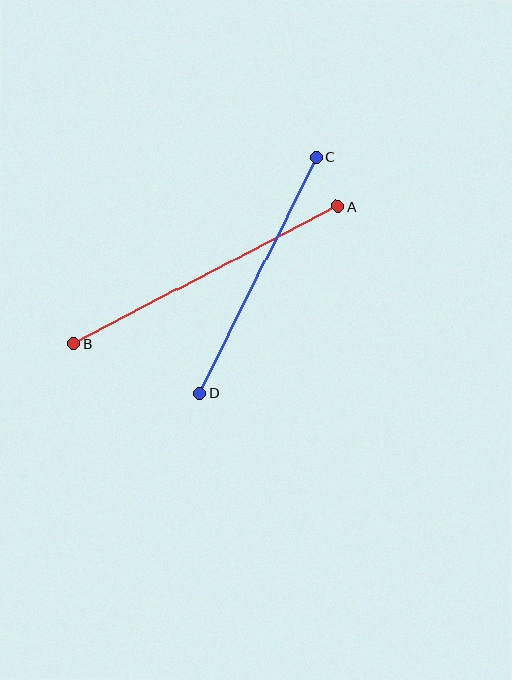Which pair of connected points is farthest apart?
Points A and B are farthest apart.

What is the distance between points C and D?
The distance is approximately 263 pixels.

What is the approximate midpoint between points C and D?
The midpoint is at approximately (258, 275) pixels.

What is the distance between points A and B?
The distance is approximately 297 pixels.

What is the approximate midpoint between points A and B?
The midpoint is at approximately (206, 275) pixels.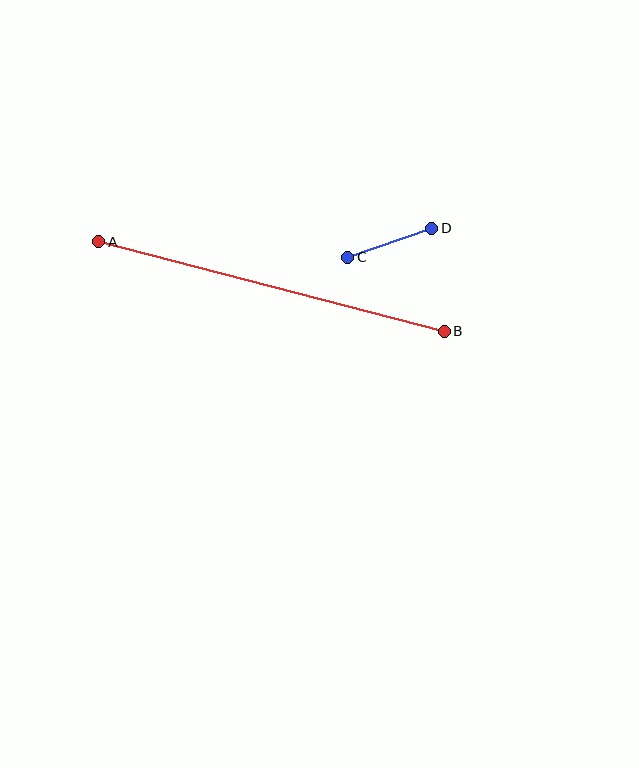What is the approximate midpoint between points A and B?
The midpoint is at approximately (271, 286) pixels.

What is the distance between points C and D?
The distance is approximately 89 pixels.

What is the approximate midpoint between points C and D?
The midpoint is at approximately (390, 243) pixels.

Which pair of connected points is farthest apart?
Points A and B are farthest apart.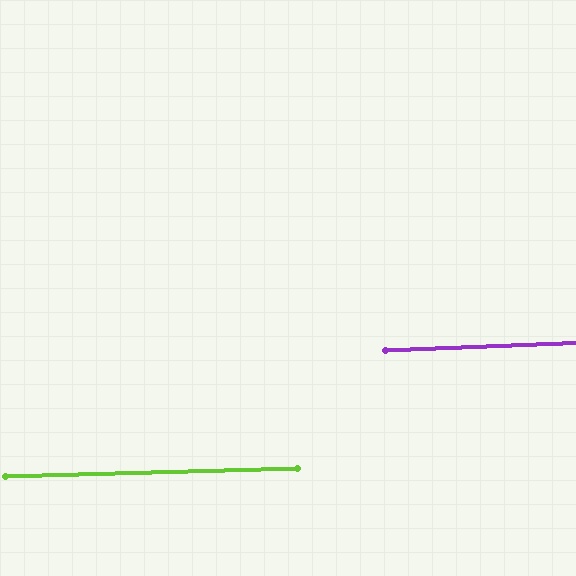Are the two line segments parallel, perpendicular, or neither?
Parallel — their directions differ by only 0.7°.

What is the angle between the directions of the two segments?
Approximately 1 degree.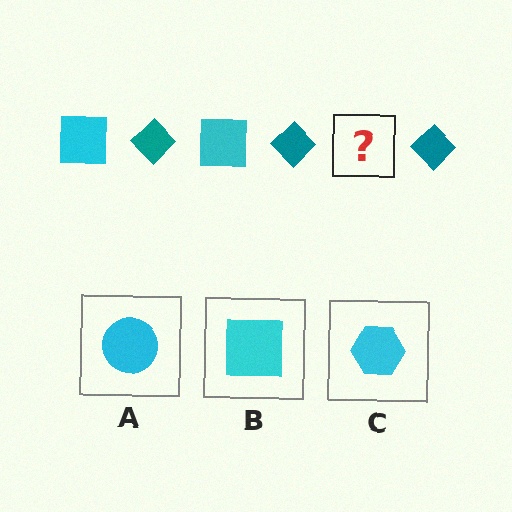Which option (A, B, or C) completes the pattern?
B.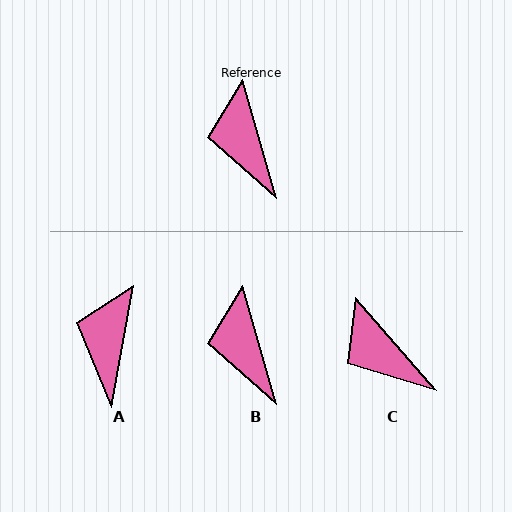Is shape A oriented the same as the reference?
No, it is off by about 26 degrees.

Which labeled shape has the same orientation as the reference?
B.